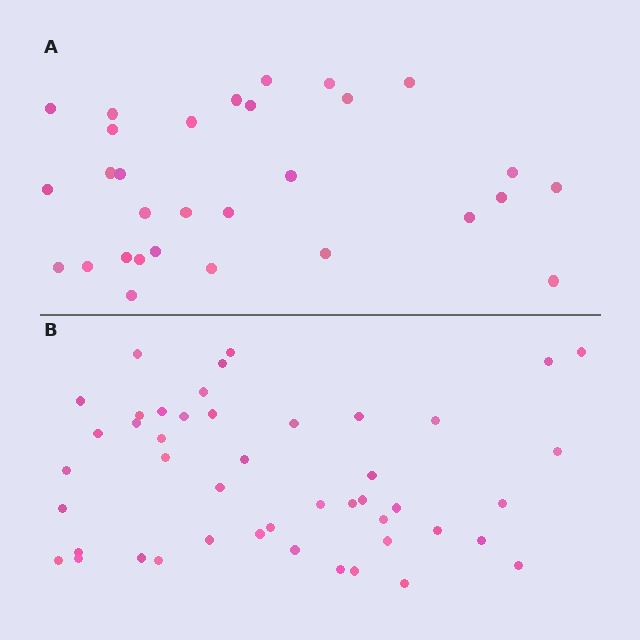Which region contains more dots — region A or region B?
Region B (the bottom region) has more dots.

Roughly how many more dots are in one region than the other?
Region B has approximately 15 more dots than region A.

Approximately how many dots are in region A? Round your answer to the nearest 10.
About 30 dots.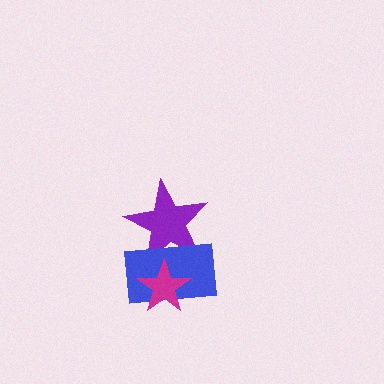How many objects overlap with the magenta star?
2 objects overlap with the magenta star.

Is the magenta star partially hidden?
No, no other shape covers it.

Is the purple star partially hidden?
Yes, it is partially covered by another shape.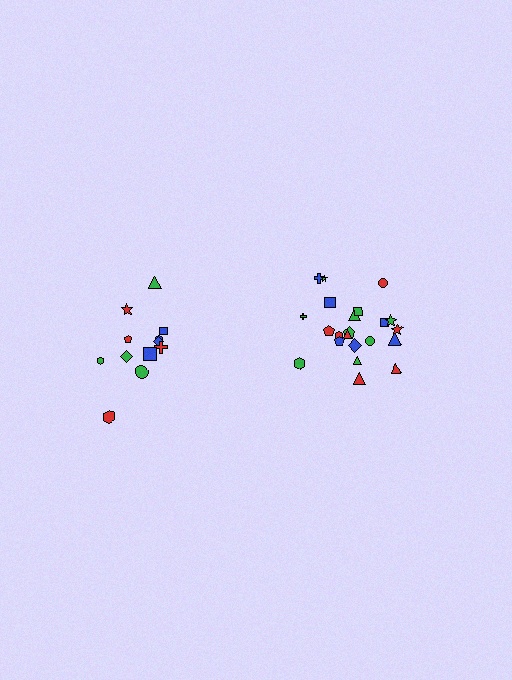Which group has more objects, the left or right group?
The right group.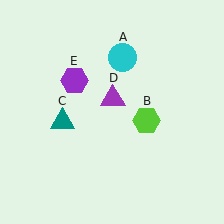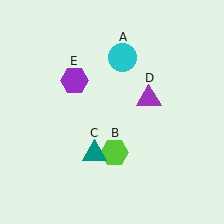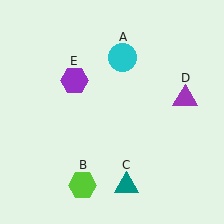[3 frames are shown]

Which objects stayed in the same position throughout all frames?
Cyan circle (object A) and purple hexagon (object E) remained stationary.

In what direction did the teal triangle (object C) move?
The teal triangle (object C) moved down and to the right.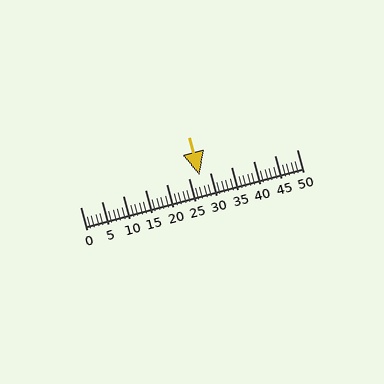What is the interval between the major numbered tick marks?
The major tick marks are spaced 5 units apart.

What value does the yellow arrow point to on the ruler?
The yellow arrow points to approximately 28.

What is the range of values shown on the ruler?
The ruler shows values from 0 to 50.